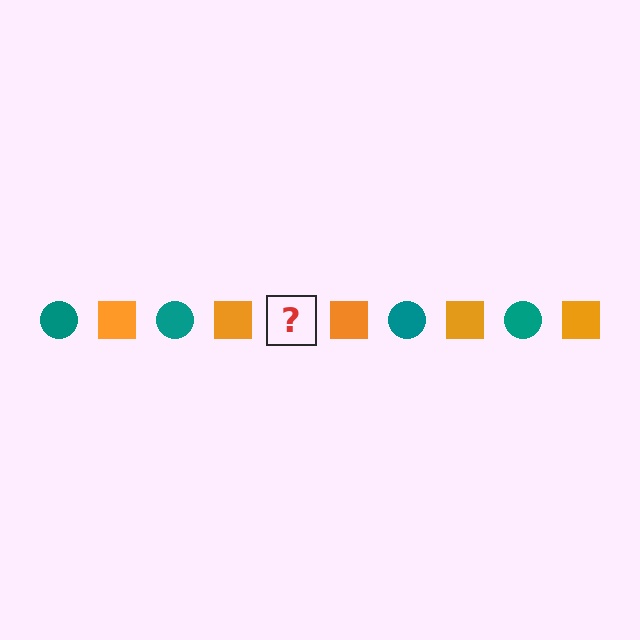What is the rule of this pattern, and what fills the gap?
The rule is that the pattern alternates between teal circle and orange square. The gap should be filled with a teal circle.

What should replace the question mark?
The question mark should be replaced with a teal circle.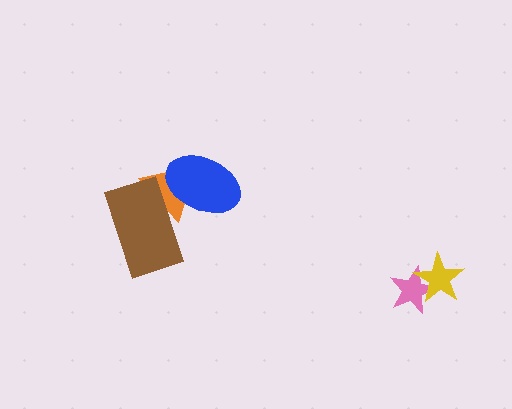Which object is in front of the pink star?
The yellow star is in front of the pink star.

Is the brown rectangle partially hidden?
No, no other shape covers it.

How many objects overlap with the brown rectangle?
2 objects overlap with the brown rectangle.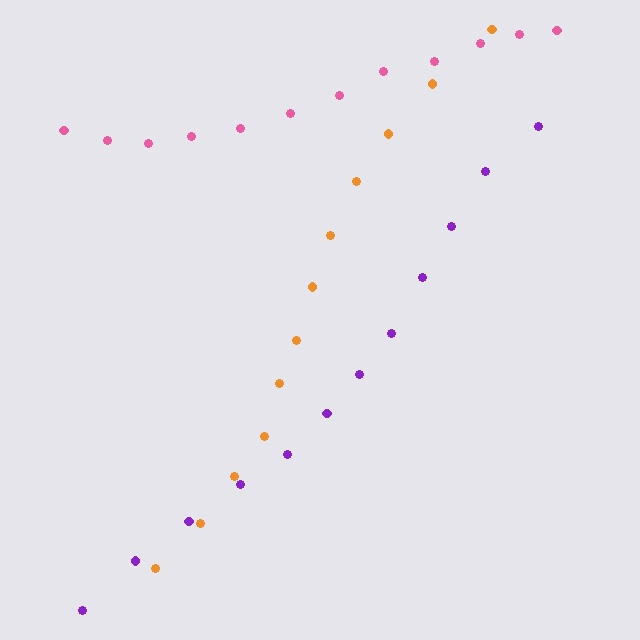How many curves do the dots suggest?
There are 3 distinct paths.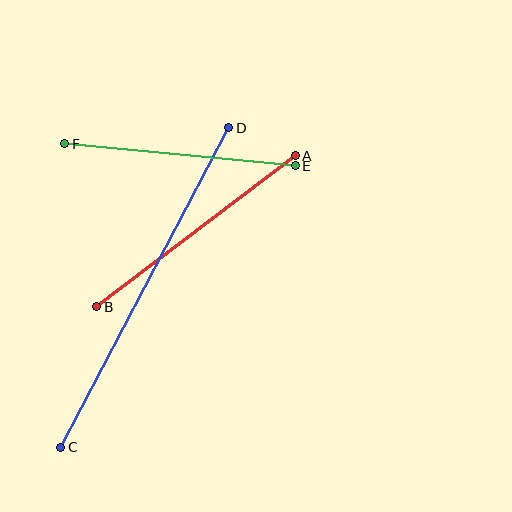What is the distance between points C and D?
The distance is approximately 361 pixels.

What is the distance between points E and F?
The distance is approximately 231 pixels.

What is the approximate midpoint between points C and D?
The midpoint is at approximately (145, 288) pixels.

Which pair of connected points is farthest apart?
Points C and D are farthest apart.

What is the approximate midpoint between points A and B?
The midpoint is at approximately (196, 231) pixels.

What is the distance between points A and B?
The distance is approximately 249 pixels.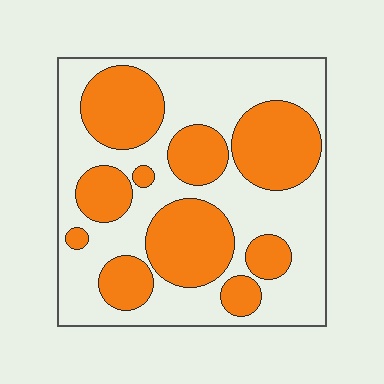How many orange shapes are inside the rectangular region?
10.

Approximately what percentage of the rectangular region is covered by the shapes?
Approximately 40%.